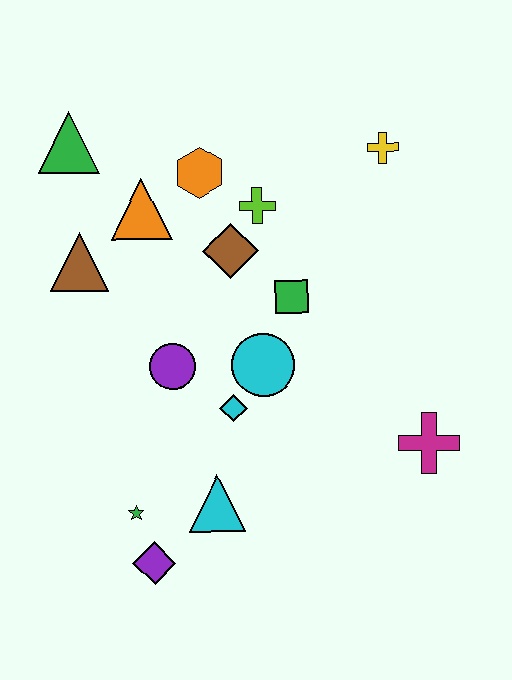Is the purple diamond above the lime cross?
No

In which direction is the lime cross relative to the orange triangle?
The lime cross is to the right of the orange triangle.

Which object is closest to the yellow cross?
The lime cross is closest to the yellow cross.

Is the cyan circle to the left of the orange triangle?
No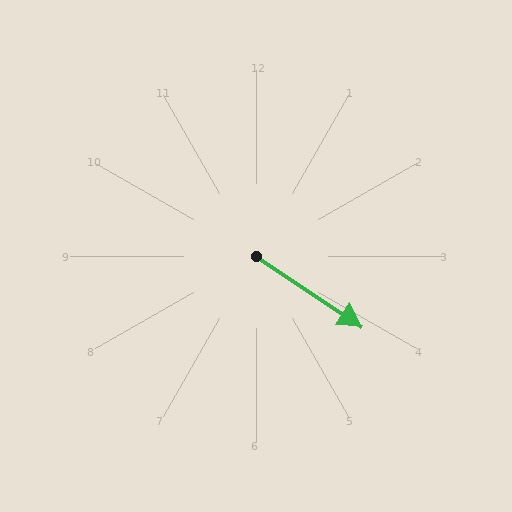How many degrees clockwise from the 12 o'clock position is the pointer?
Approximately 124 degrees.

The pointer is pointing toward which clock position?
Roughly 4 o'clock.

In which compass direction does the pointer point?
Southeast.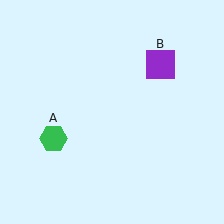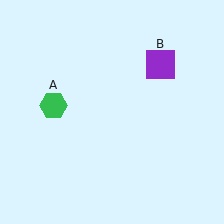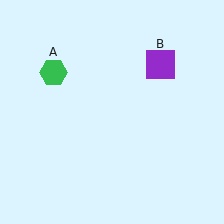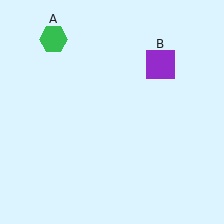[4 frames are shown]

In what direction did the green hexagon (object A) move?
The green hexagon (object A) moved up.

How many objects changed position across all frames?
1 object changed position: green hexagon (object A).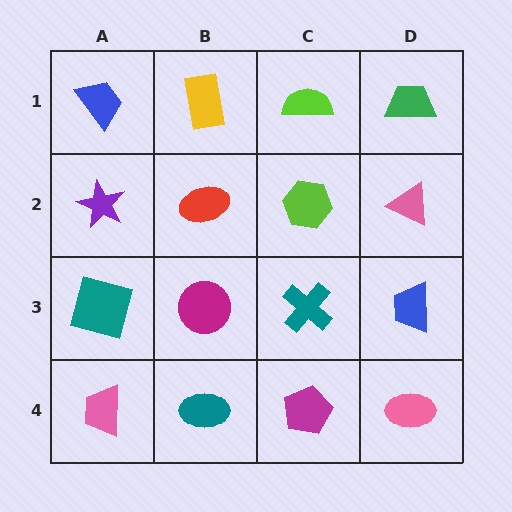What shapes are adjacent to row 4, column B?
A magenta circle (row 3, column B), a pink trapezoid (row 4, column A), a magenta pentagon (row 4, column C).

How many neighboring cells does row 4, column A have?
2.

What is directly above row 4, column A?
A teal square.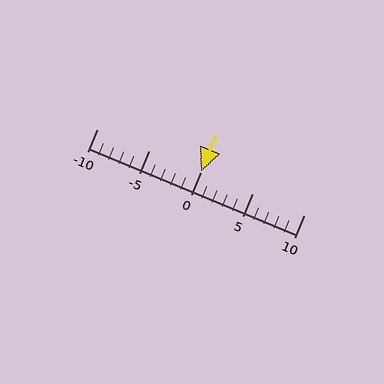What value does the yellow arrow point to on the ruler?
The yellow arrow points to approximately 0.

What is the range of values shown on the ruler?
The ruler shows values from -10 to 10.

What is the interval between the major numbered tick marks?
The major tick marks are spaced 5 units apart.